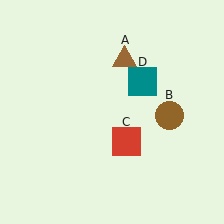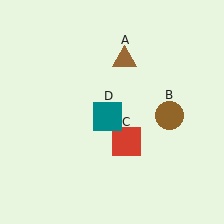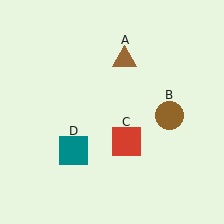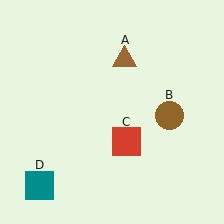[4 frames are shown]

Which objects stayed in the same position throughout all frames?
Brown triangle (object A) and brown circle (object B) and red square (object C) remained stationary.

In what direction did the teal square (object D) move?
The teal square (object D) moved down and to the left.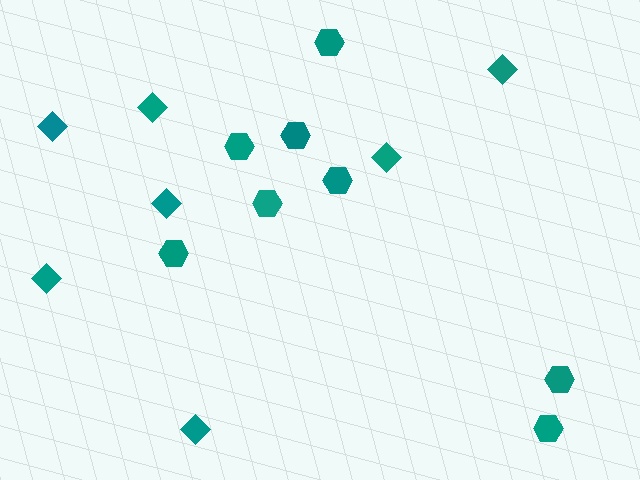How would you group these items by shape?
There are 2 groups: one group of hexagons (8) and one group of diamonds (7).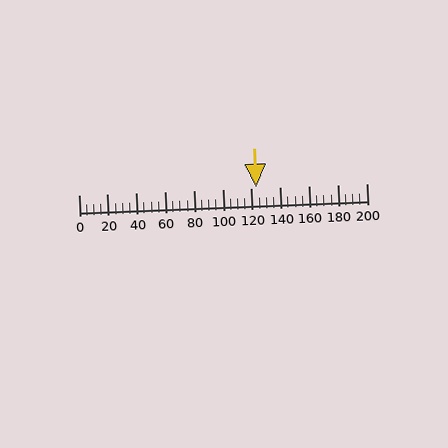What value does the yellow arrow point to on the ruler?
The yellow arrow points to approximately 123.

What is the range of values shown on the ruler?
The ruler shows values from 0 to 200.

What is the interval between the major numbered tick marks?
The major tick marks are spaced 20 units apart.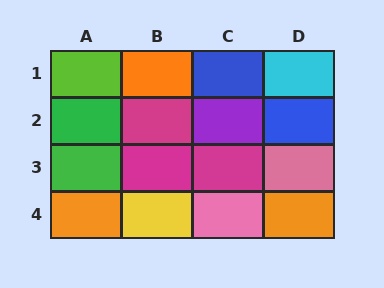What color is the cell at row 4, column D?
Orange.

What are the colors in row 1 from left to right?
Lime, orange, blue, cyan.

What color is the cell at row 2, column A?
Green.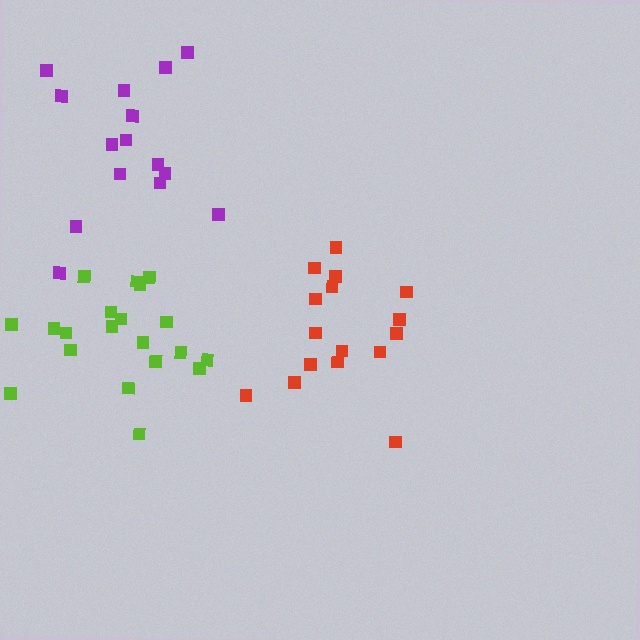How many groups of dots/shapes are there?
There are 3 groups.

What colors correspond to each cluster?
The clusters are colored: red, lime, purple.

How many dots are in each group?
Group 1: 16 dots, Group 2: 20 dots, Group 3: 15 dots (51 total).